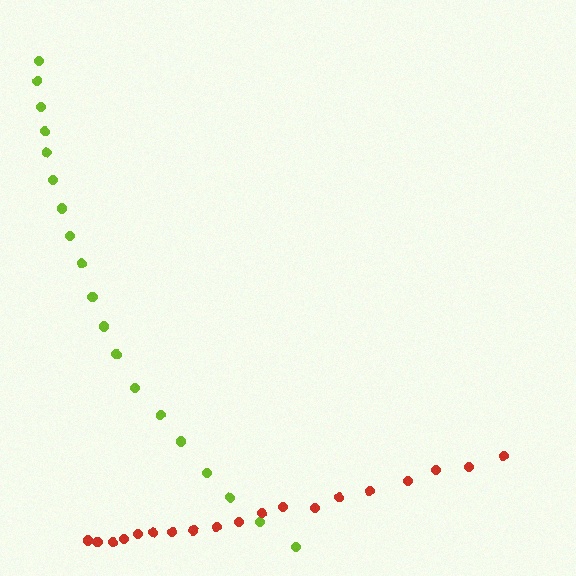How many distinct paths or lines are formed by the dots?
There are 2 distinct paths.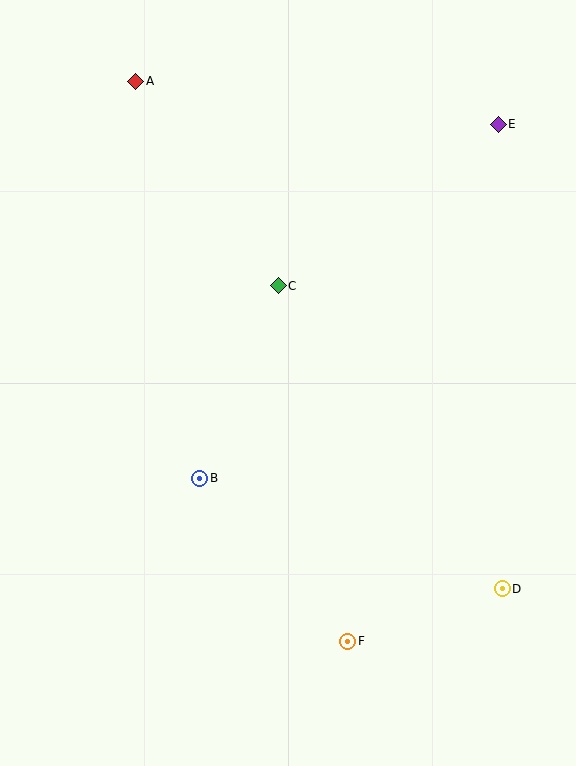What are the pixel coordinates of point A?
Point A is at (136, 81).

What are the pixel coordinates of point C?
Point C is at (278, 286).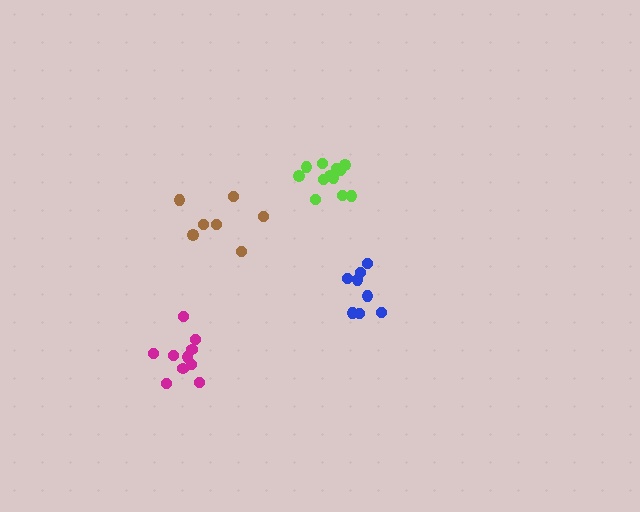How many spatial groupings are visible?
There are 4 spatial groupings.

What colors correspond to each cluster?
The clusters are colored: lime, magenta, brown, blue.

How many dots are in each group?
Group 1: 12 dots, Group 2: 10 dots, Group 3: 7 dots, Group 4: 8 dots (37 total).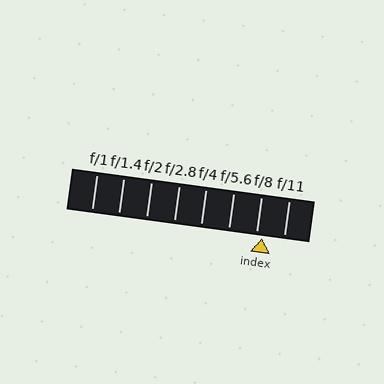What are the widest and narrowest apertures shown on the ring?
The widest aperture shown is f/1 and the narrowest is f/11.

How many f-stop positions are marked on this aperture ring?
There are 8 f-stop positions marked.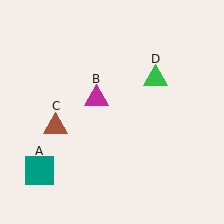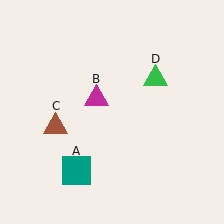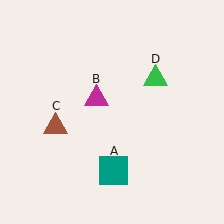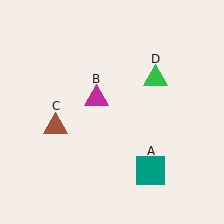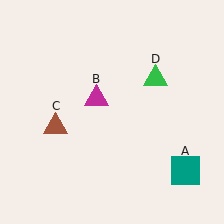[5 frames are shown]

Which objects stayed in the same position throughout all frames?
Magenta triangle (object B) and brown triangle (object C) and green triangle (object D) remained stationary.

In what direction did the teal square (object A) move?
The teal square (object A) moved right.